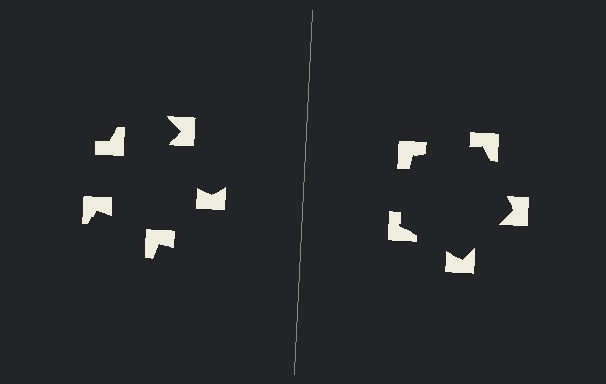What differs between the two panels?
The notched squares are positioned identically on both sides; only the wedge orientations differ. On the right they align to a pentagon; on the left they are misaligned.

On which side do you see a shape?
An illusory pentagon appears on the right side. On the left side the wedge cuts are rotated, so no coherent shape forms.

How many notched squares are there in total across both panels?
10 — 5 on each side.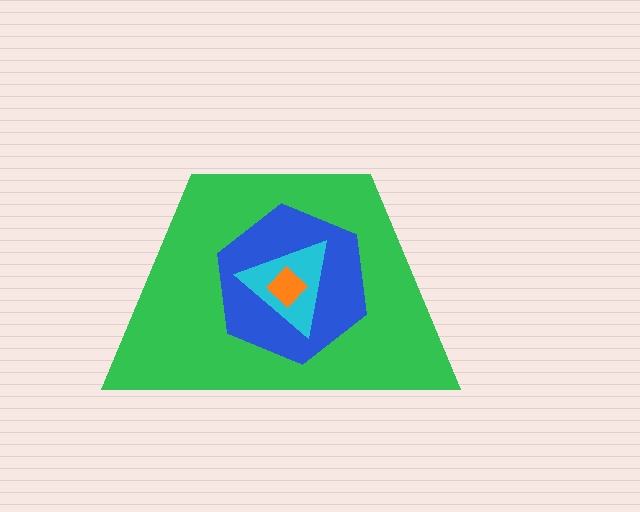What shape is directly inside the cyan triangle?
The orange diamond.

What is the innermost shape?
The orange diamond.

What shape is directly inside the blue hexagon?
The cyan triangle.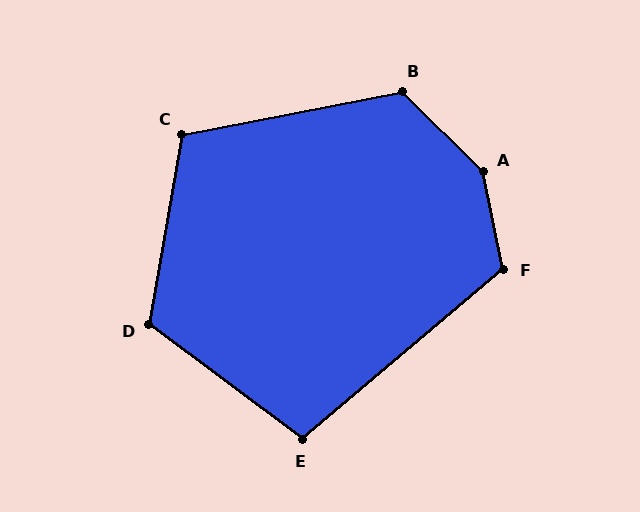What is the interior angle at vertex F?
Approximately 119 degrees (obtuse).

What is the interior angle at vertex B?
Approximately 124 degrees (obtuse).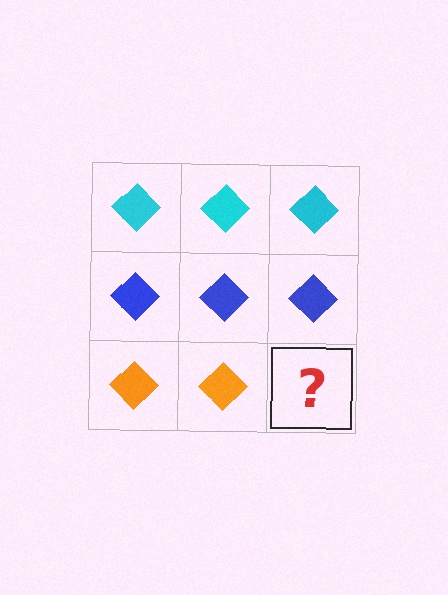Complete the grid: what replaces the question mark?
The question mark should be replaced with an orange diamond.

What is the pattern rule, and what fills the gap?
The rule is that each row has a consistent color. The gap should be filled with an orange diamond.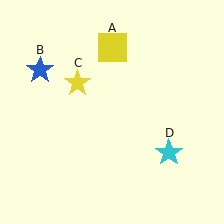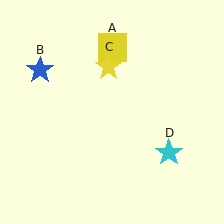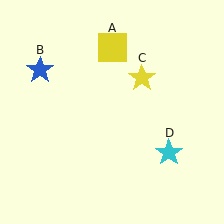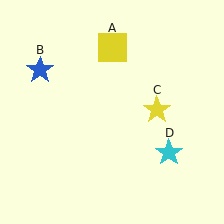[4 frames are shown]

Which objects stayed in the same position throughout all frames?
Yellow square (object A) and blue star (object B) and cyan star (object D) remained stationary.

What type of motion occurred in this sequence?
The yellow star (object C) rotated clockwise around the center of the scene.